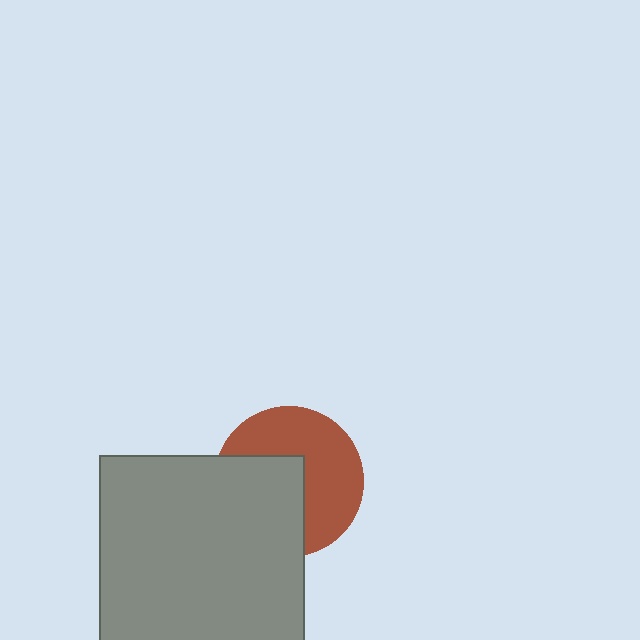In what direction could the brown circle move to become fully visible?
The brown circle could move toward the upper-right. That would shift it out from behind the gray square entirely.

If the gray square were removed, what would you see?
You would see the complete brown circle.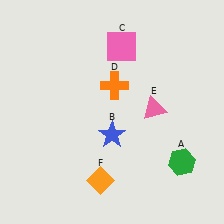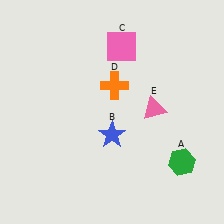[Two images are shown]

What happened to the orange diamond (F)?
The orange diamond (F) was removed in Image 2. It was in the bottom-left area of Image 1.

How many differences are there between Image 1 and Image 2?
There is 1 difference between the two images.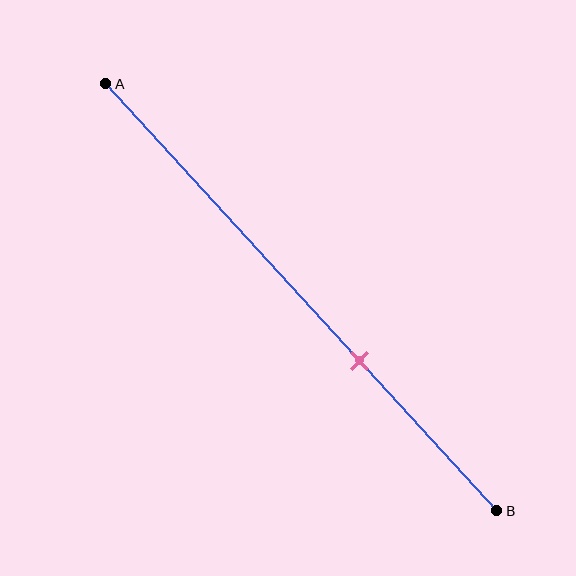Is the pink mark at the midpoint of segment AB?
No, the mark is at about 65% from A, not at the 50% midpoint.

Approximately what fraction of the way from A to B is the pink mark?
The pink mark is approximately 65% of the way from A to B.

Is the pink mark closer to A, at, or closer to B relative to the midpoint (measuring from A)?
The pink mark is closer to point B than the midpoint of segment AB.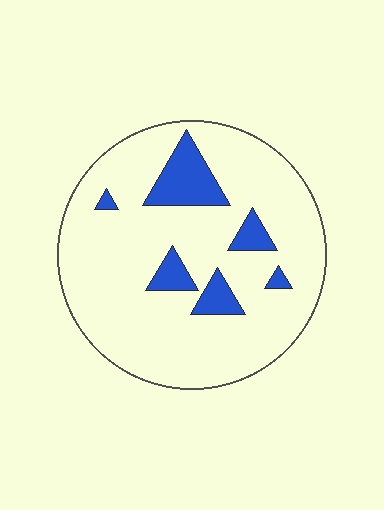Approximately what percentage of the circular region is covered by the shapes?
Approximately 15%.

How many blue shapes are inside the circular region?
6.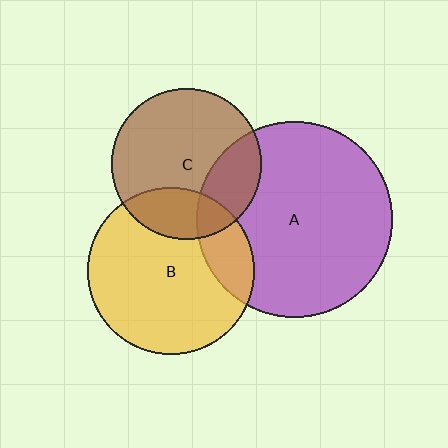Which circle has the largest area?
Circle A (purple).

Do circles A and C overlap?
Yes.